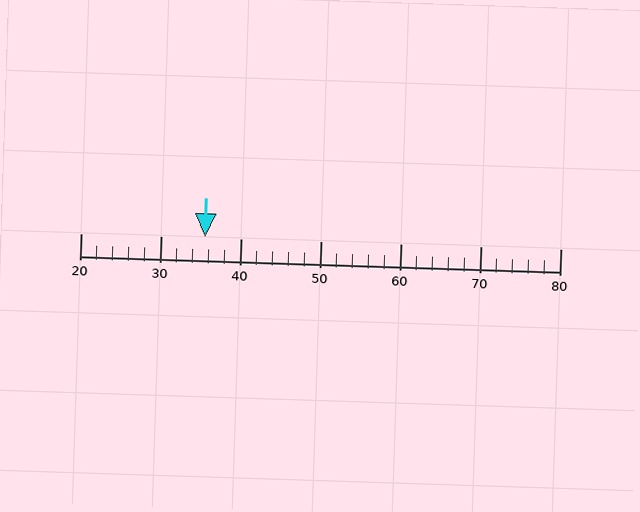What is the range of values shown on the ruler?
The ruler shows values from 20 to 80.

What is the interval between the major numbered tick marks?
The major tick marks are spaced 10 units apart.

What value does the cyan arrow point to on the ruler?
The cyan arrow points to approximately 36.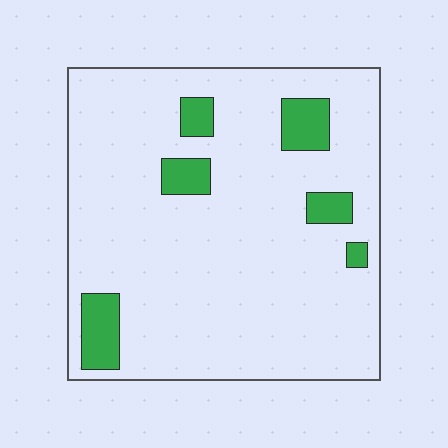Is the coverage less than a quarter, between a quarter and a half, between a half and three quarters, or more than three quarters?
Less than a quarter.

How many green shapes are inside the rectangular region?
6.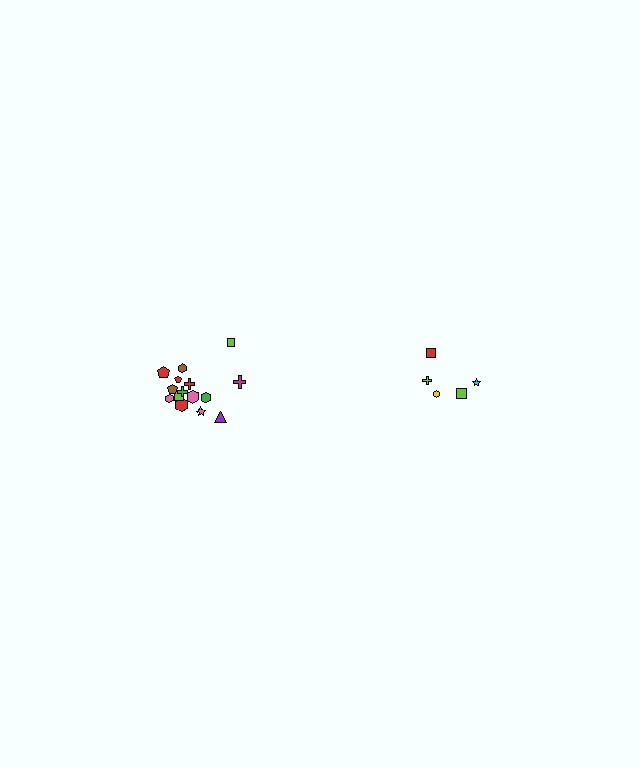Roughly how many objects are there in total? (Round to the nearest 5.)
Roughly 20 objects in total.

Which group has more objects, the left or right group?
The left group.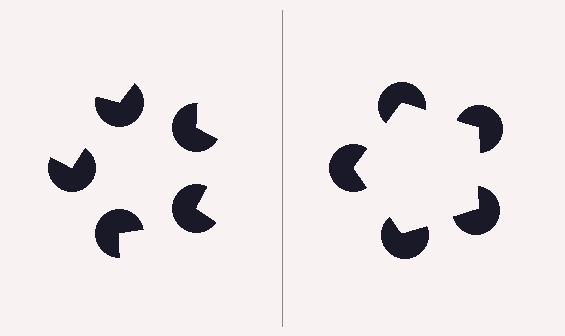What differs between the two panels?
The pac-man discs are positioned identically on both sides; only the wedge orientations differ. On the right they align to a pentagon; on the left they are misaligned.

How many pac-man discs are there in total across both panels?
10 — 5 on each side.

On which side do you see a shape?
An illusory pentagon appears on the right side. On the left side the wedge cuts are rotated, so no coherent shape forms.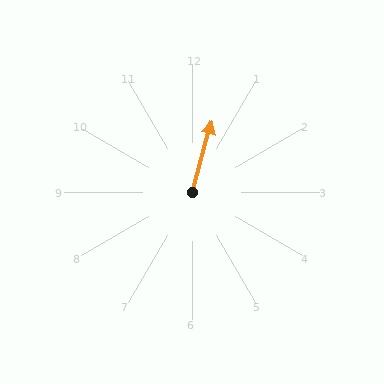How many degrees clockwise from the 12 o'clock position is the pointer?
Approximately 16 degrees.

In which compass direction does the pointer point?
North.